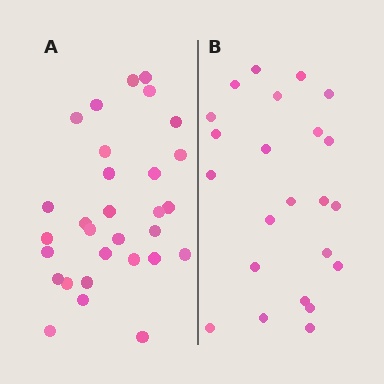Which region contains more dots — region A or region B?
Region A (the left region) has more dots.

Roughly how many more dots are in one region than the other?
Region A has roughly 8 or so more dots than region B.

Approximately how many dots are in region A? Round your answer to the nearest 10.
About 30 dots.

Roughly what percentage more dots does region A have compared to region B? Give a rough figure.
About 30% more.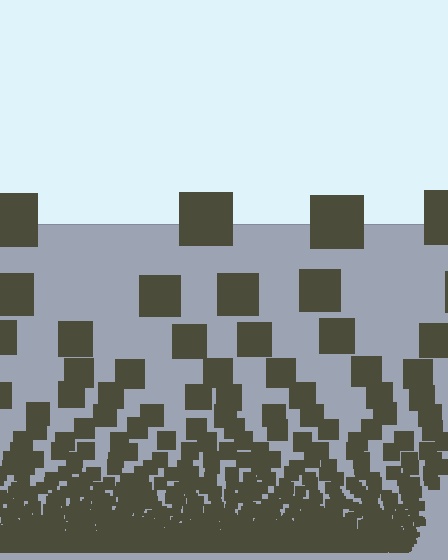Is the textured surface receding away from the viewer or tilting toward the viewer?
The surface appears to tilt toward the viewer. Texture elements get larger and sparser toward the top.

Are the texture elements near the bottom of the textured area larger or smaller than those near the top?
Smaller. The gradient is inverted — elements near the bottom are smaller and denser.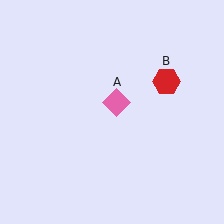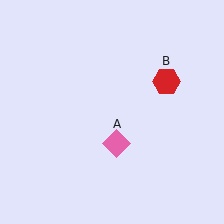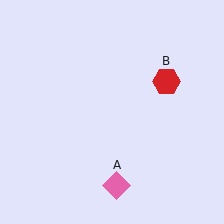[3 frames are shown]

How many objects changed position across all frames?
1 object changed position: pink diamond (object A).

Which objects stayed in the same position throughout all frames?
Red hexagon (object B) remained stationary.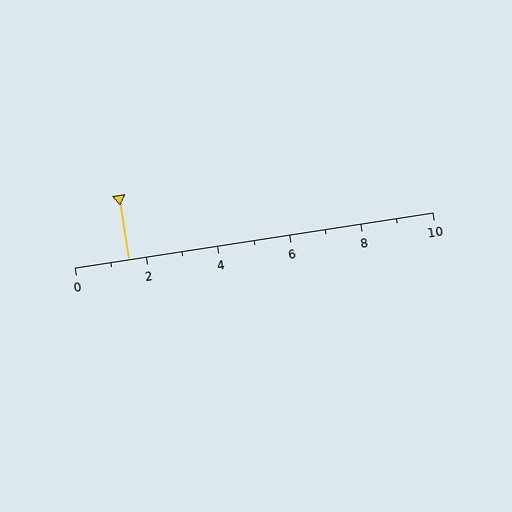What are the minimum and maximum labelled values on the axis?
The axis runs from 0 to 10.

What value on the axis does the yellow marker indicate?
The marker indicates approximately 1.5.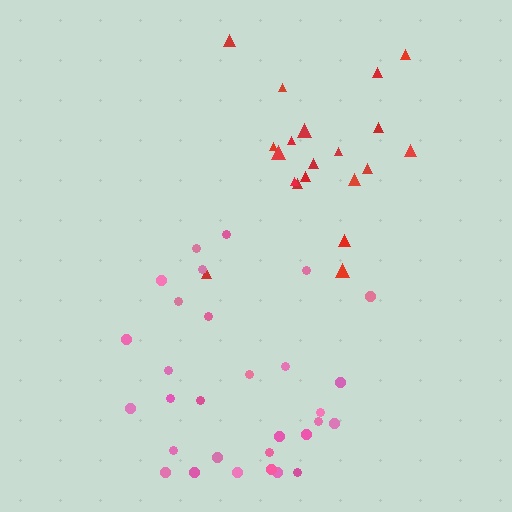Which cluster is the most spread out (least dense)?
Red.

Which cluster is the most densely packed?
Pink.